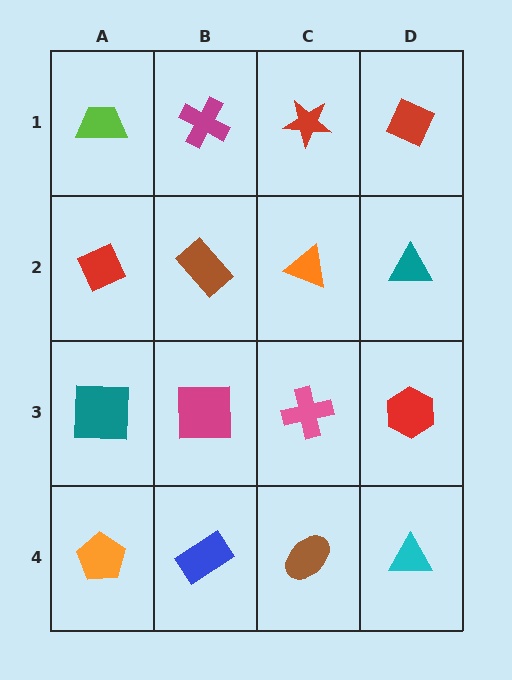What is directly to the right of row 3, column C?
A red hexagon.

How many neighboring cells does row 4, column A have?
2.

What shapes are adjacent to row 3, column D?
A teal triangle (row 2, column D), a cyan triangle (row 4, column D), a pink cross (row 3, column C).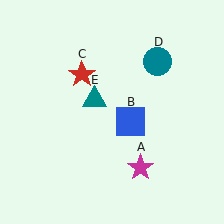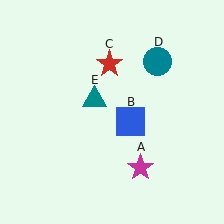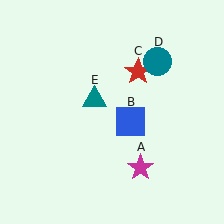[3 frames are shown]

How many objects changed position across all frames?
1 object changed position: red star (object C).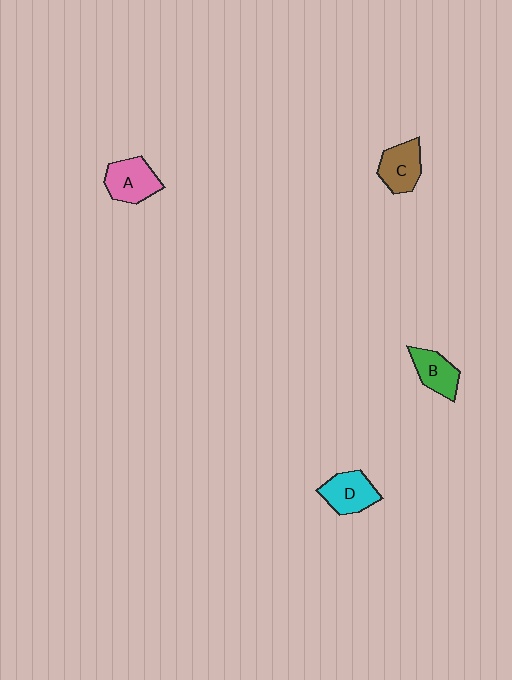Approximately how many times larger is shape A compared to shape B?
Approximately 1.3 times.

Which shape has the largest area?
Shape A (pink).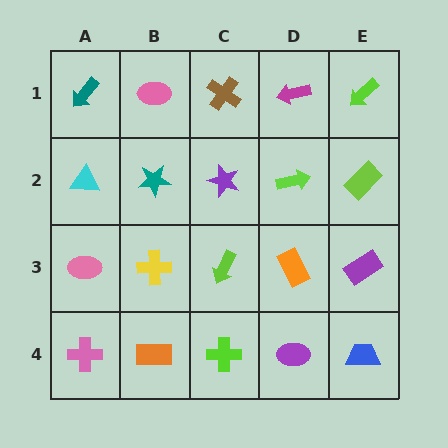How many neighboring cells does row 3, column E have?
3.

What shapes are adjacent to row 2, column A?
A teal arrow (row 1, column A), a pink ellipse (row 3, column A), a teal star (row 2, column B).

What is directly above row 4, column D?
An orange rectangle.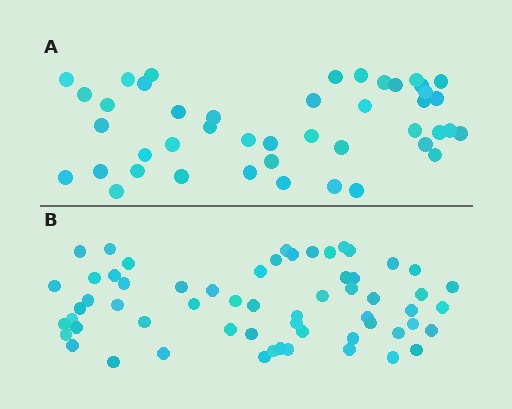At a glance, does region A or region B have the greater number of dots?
Region B (the bottom region) has more dots.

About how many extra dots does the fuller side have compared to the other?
Region B has approximately 15 more dots than region A.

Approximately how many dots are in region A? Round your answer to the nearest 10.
About 40 dots. (The exact count is 44, which rounds to 40.)